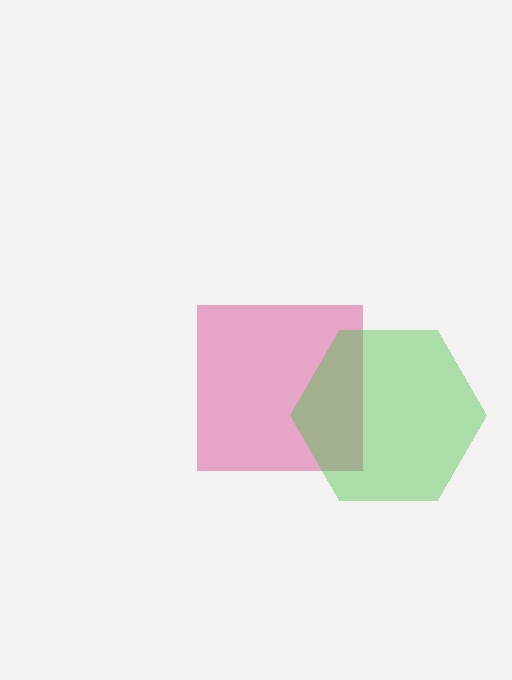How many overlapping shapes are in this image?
There are 2 overlapping shapes in the image.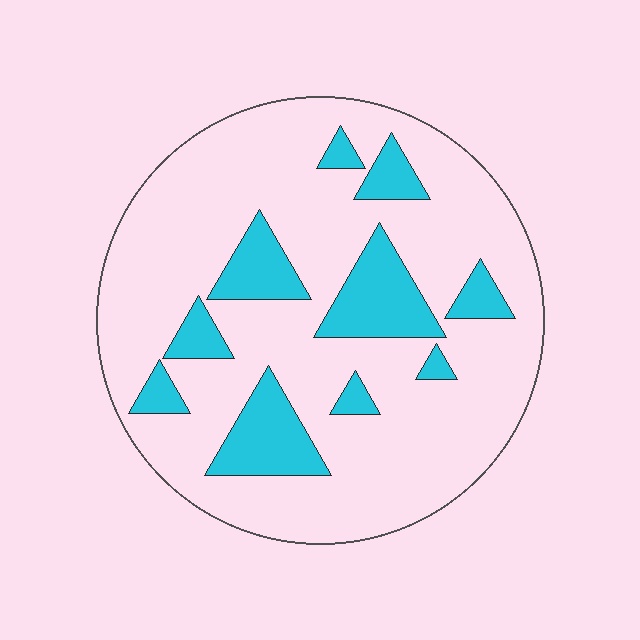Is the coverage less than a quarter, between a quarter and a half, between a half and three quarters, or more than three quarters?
Less than a quarter.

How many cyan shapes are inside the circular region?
10.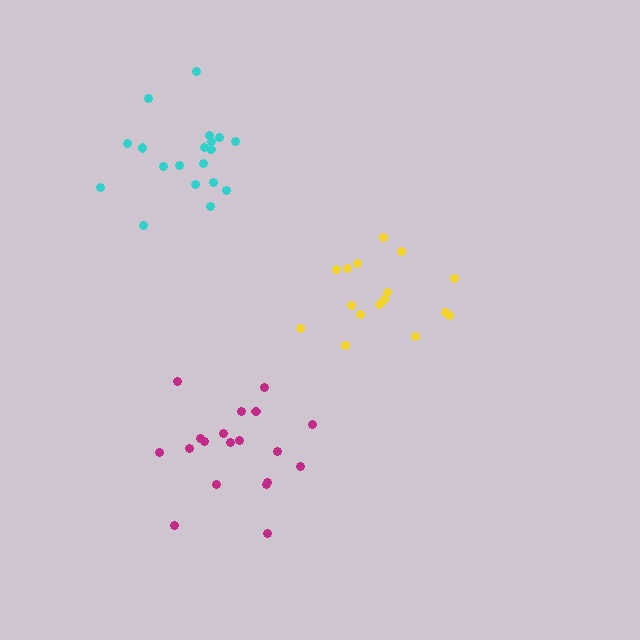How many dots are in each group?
Group 1: 19 dots, Group 2: 19 dots, Group 3: 16 dots (54 total).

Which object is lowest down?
The magenta cluster is bottommost.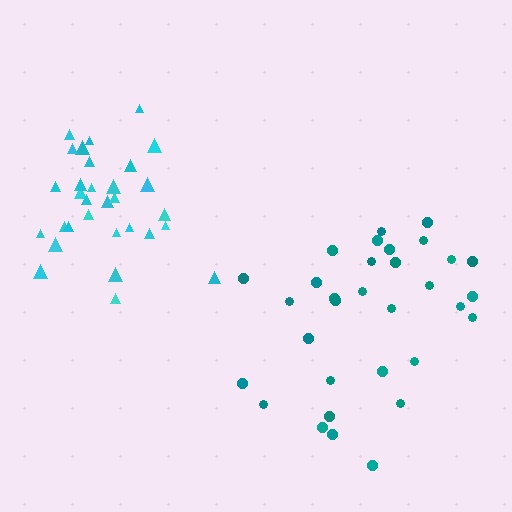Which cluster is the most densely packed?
Cyan.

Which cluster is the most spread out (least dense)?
Teal.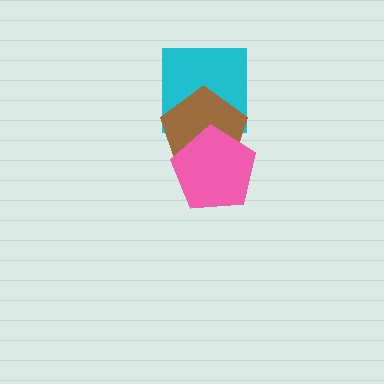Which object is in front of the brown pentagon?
The pink pentagon is in front of the brown pentagon.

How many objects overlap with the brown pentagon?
2 objects overlap with the brown pentagon.